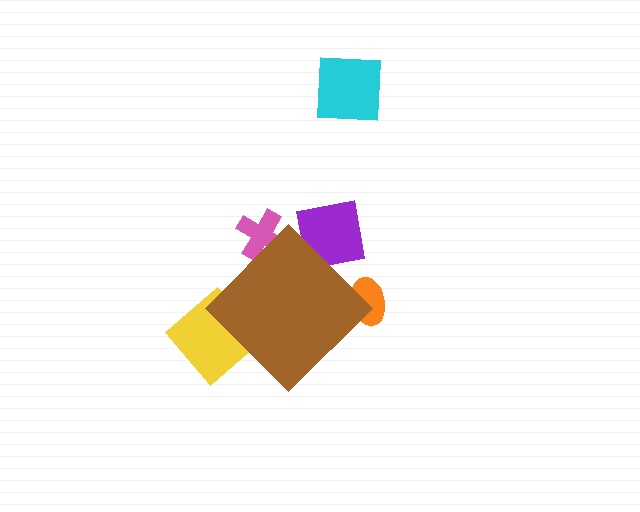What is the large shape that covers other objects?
A brown diamond.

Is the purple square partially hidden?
Yes, the purple square is partially hidden behind the brown diamond.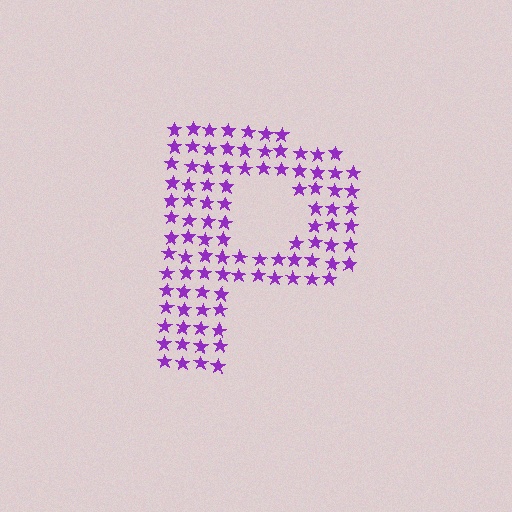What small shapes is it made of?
It is made of small stars.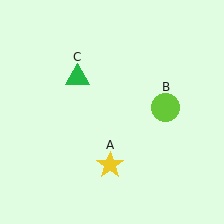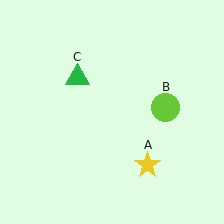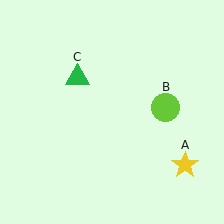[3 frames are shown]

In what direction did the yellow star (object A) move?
The yellow star (object A) moved right.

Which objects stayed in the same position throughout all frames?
Lime circle (object B) and green triangle (object C) remained stationary.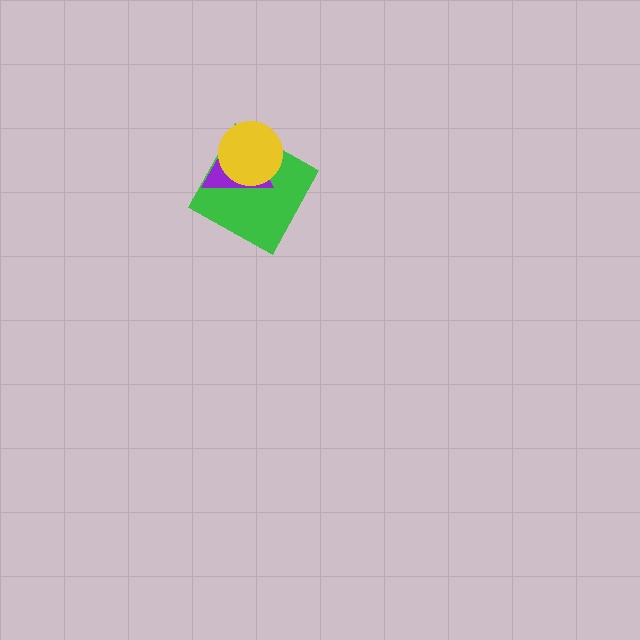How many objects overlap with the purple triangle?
2 objects overlap with the purple triangle.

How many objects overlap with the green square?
2 objects overlap with the green square.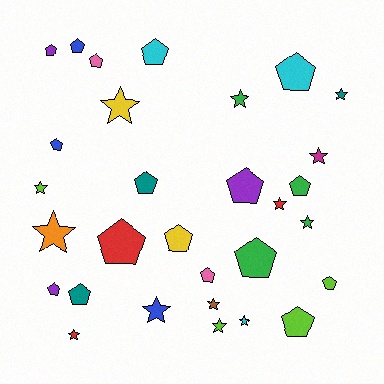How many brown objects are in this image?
There is 1 brown object.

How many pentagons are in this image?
There are 17 pentagons.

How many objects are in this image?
There are 30 objects.